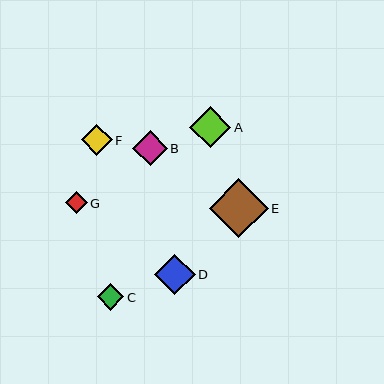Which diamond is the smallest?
Diamond G is the smallest with a size of approximately 22 pixels.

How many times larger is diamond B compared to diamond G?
Diamond B is approximately 1.6 times the size of diamond G.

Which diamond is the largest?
Diamond E is the largest with a size of approximately 59 pixels.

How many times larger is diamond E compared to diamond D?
Diamond E is approximately 1.5 times the size of diamond D.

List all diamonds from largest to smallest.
From largest to smallest: E, A, D, B, F, C, G.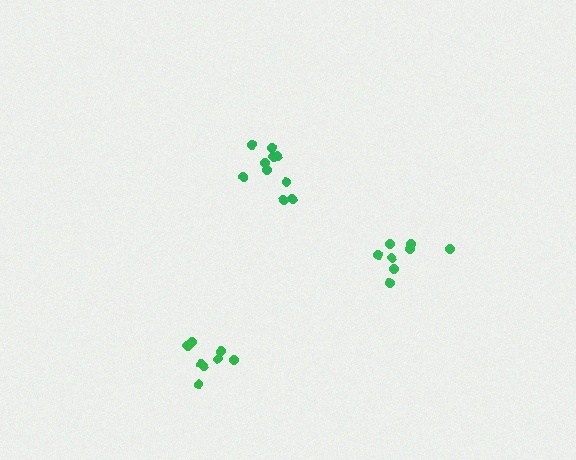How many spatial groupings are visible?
There are 3 spatial groupings.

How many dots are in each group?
Group 1: 8 dots, Group 2: 8 dots, Group 3: 10 dots (26 total).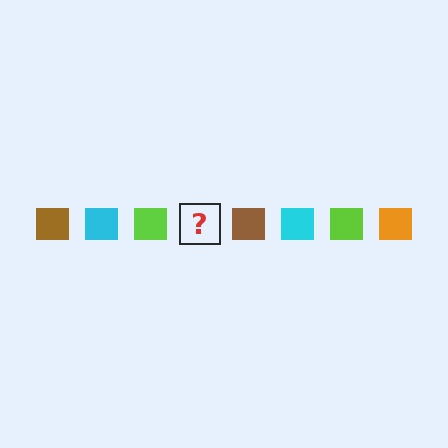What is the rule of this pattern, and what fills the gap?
The rule is that the pattern cycles through brown, cyan, lime, orange squares. The gap should be filled with an orange square.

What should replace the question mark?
The question mark should be replaced with an orange square.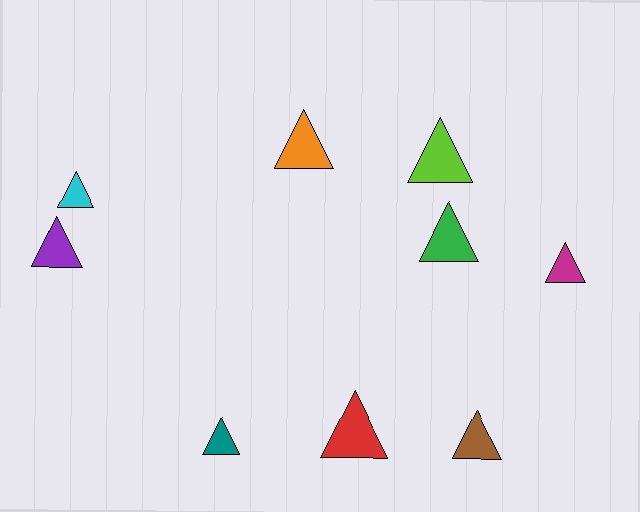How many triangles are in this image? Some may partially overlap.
There are 9 triangles.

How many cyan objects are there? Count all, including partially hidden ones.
There is 1 cyan object.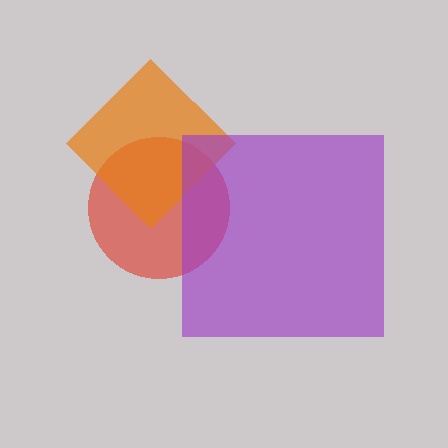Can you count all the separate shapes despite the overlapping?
Yes, there are 3 separate shapes.